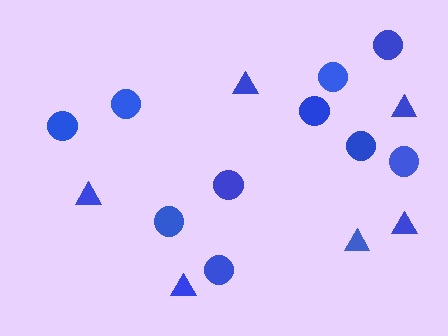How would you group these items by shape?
There are 2 groups: one group of triangles (6) and one group of circles (10).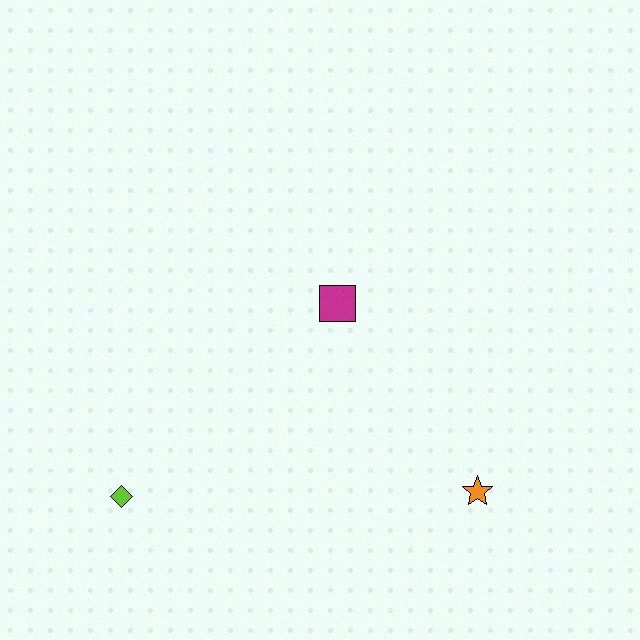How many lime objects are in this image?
There is 1 lime object.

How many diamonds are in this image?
There is 1 diamond.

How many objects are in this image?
There are 3 objects.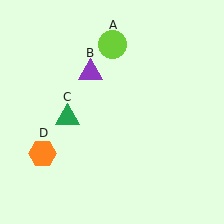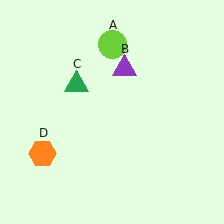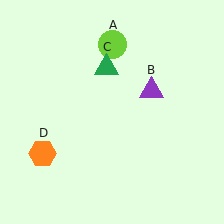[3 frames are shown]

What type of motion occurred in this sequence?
The purple triangle (object B), green triangle (object C) rotated clockwise around the center of the scene.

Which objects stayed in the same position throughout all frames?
Lime circle (object A) and orange hexagon (object D) remained stationary.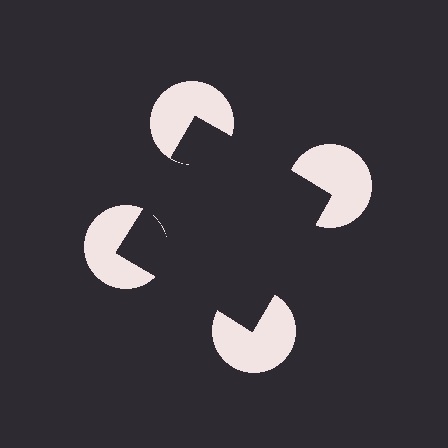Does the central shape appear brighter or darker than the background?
It typically appears slightly darker than the background, even though no actual brightness change is drawn.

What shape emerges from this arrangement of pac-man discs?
An illusory square — its edges are inferred from the aligned wedge cuts in the pac-man discs, not physically drawn.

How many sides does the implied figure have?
4 sides.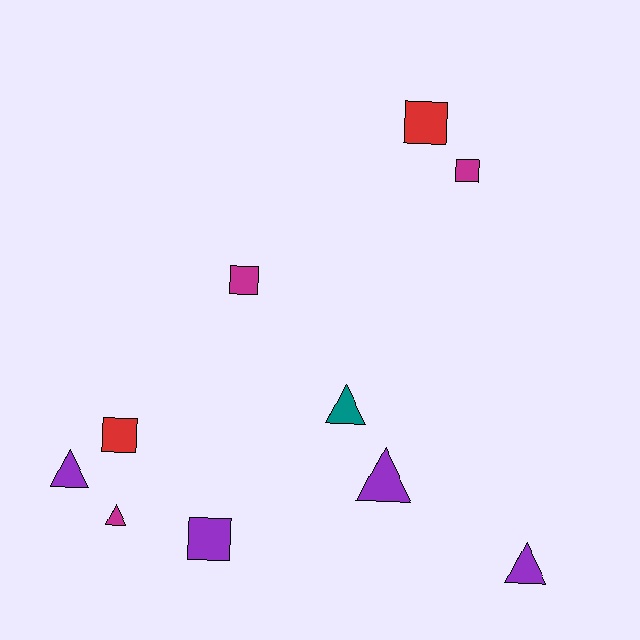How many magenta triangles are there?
There is 1 magenta triangle.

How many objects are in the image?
There are 10 objects.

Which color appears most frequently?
Purple, with 4 objects.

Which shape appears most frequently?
Triangle, with 5 objects.